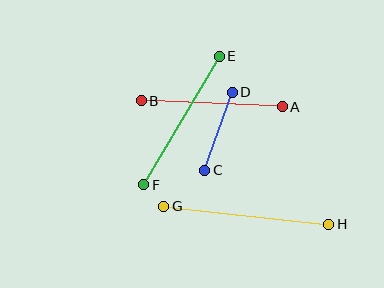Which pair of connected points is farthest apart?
Points G and H are farthest apart.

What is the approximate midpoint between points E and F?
The midpoint is at approximately (182, 120) pixels.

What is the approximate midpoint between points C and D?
The midpoint is at approximately (218, 131) pixels.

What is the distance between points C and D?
The distance is approximately 83 pixels.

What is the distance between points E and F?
The distance is approximately 149 pixels.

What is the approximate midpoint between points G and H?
The midpoint is at approximately (246, 215) pixels.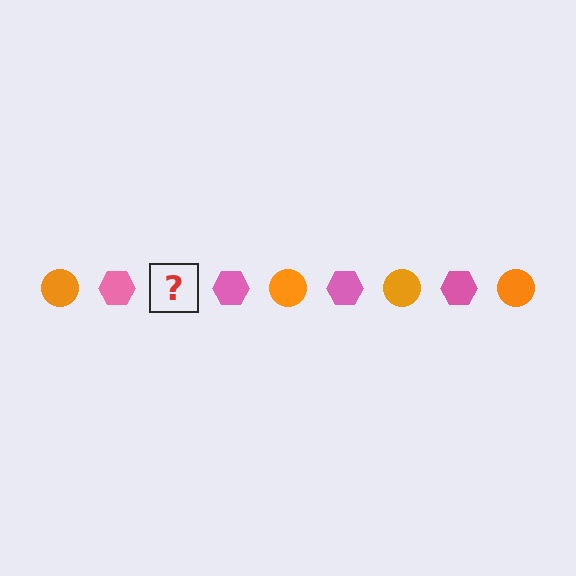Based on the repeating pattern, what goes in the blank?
The blank should be an orange circle.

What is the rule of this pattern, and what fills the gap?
The rule is that the pattern alternates between orange circle and pink hexagon. The gap should be filled with an orange circle.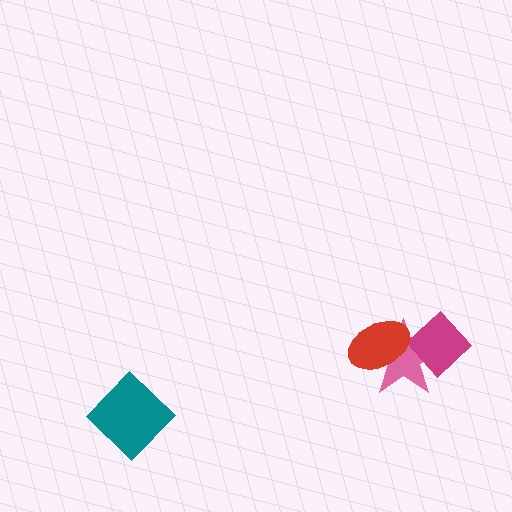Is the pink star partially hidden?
Yes, it is partially covered by another shape.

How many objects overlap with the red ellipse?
1 object overlaps with the red ellipse.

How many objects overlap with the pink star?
2 objects overlap with the pink star.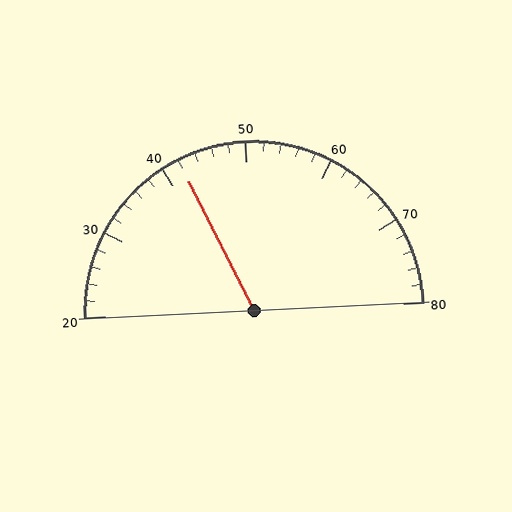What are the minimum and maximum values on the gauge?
The gauge ranges from 20 to 80.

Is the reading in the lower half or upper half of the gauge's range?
The reading is in the lower half of the range (20 to 80).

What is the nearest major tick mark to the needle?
The nearest major tick mark is 40.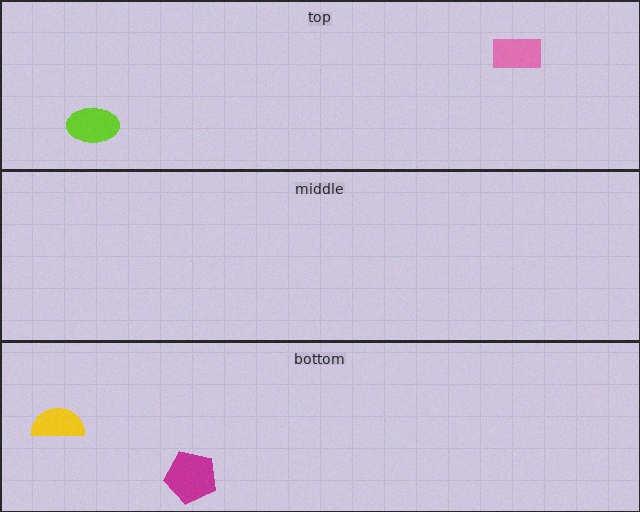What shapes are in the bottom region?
The yellow semicircle, the magenta pentagon.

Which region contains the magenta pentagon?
The bottom region.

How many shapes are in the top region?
2.